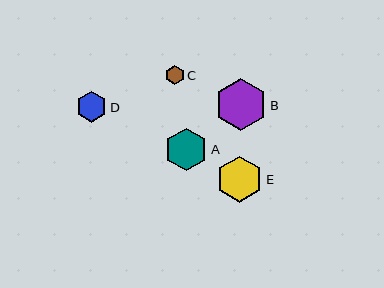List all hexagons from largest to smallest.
From largest to smallest: B, E, A, D, C.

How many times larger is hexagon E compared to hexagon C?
Hexagon E is approximately 2.4 times the size of hexagon C.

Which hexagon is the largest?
Hexagon B is the largest with a size of approximately 52 pixels.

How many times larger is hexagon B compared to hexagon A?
Hexagon B is approximately 1.2 times the size of hexagon A.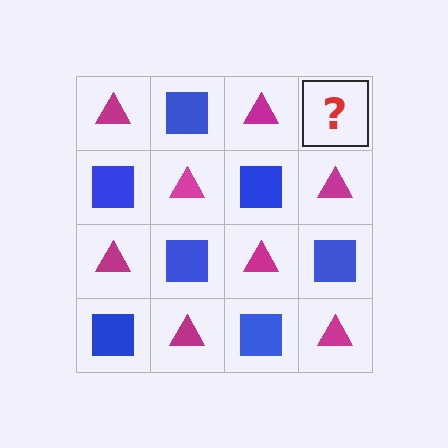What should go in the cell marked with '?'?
The missing cell should contain a blue square.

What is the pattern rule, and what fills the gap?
The rule is that it alternates magenta triangle and blue square in a checkerboard pattern. The gap should be filled with a blue square.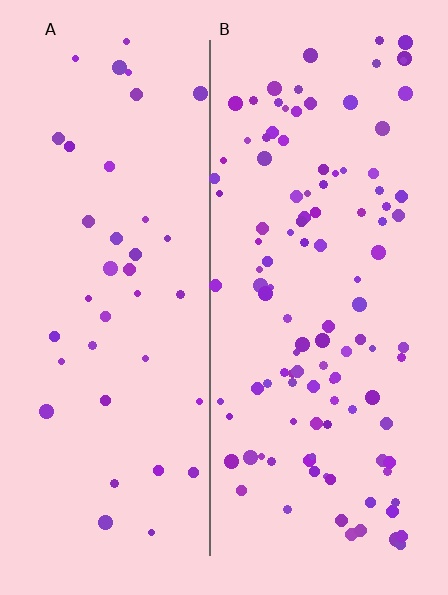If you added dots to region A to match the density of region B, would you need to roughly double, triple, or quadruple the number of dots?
Approximately triple.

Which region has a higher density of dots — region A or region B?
B (the right).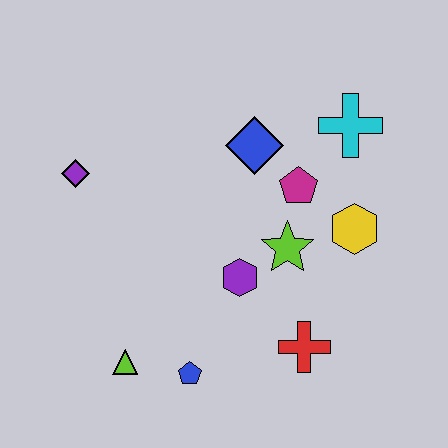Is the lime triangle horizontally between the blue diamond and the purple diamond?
Yes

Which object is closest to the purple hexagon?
The lime star is closest to the purple hexagon.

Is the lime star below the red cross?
No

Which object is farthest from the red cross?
The purple diamond is farthest from the red cross.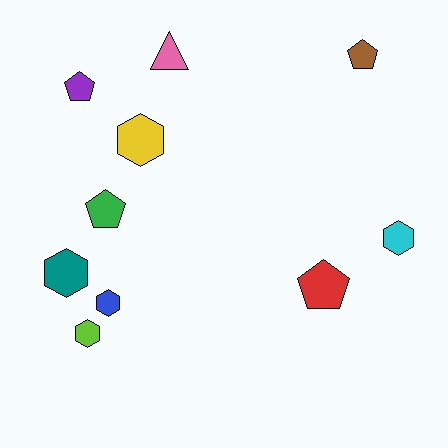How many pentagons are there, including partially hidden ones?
There are 4 pentagons.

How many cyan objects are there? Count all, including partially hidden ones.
There is 1 cyan object.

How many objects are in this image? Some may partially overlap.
There are 10 objects.